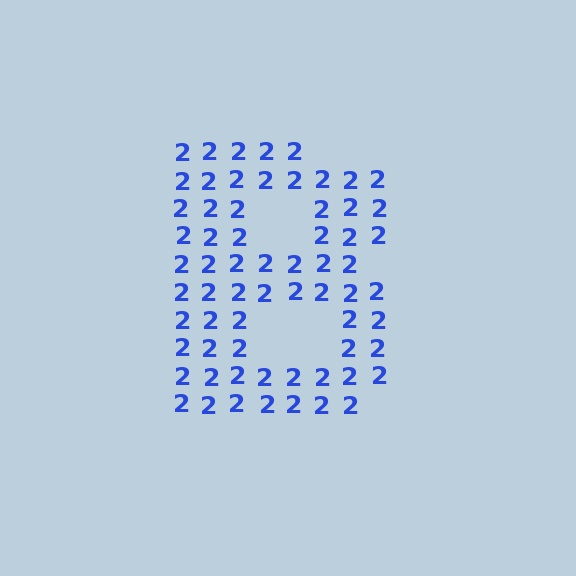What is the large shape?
The large shape is the letter B.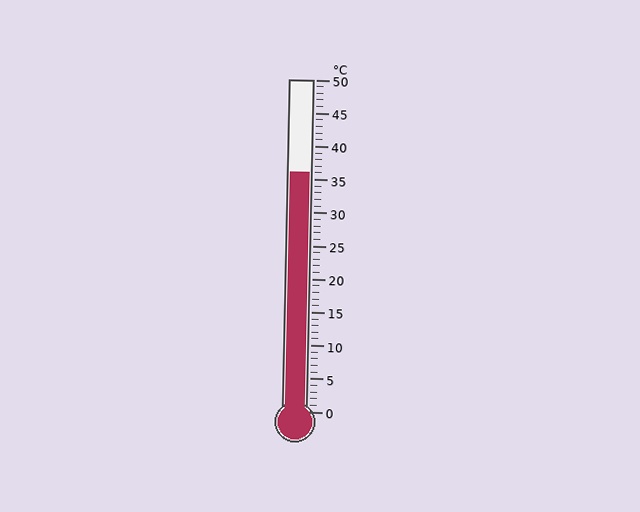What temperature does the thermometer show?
The thermometer shows approximately 36°C.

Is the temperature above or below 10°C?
The temperature is above 10°C.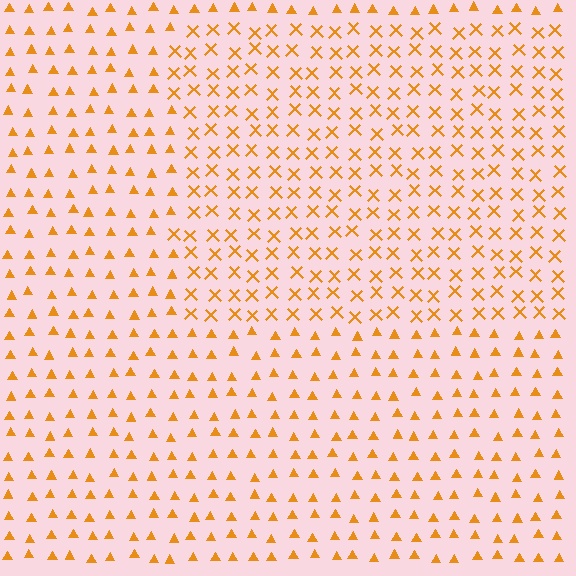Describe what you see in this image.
The image is filled with small orange elements arranged in a uniform grid. A rectangle-shaped region contains X marks, while the surrounding area contains triangles. The boundary is defined purely by the change in element shape.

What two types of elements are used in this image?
The image uses X marks inside the rectangle region and triangles outside it.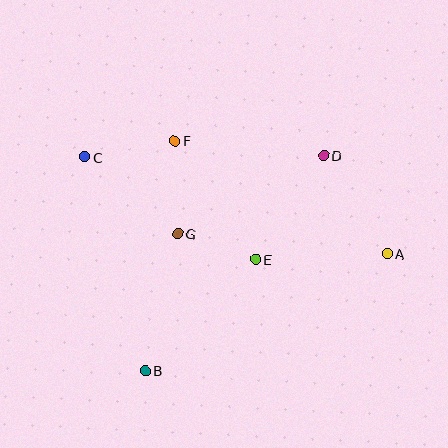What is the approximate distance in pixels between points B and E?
The distance between B and E is approximately 157 pixels.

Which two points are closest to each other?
Points E and G are closest to each other.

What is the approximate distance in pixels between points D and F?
The distance between D and F is approximately 150 pixels.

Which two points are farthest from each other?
Points A and C are farthest from each other.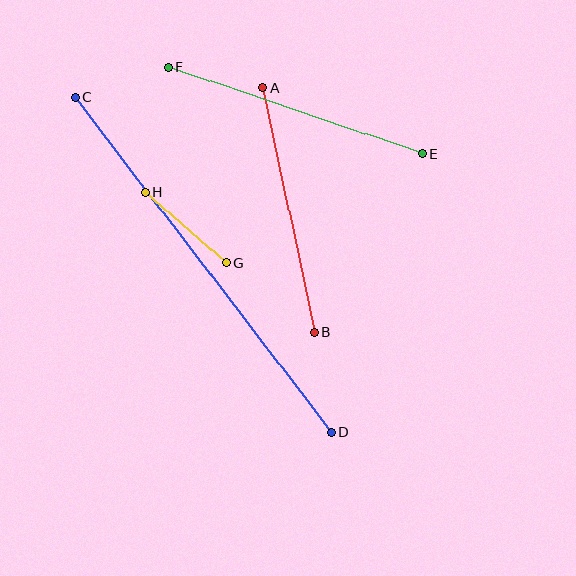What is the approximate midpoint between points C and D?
The midpoint is at approximately (203, 265) pixels.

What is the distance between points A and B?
The distance is approximately 250 pixels.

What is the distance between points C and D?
The distance is approximately 421 pixels.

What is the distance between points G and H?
The distance is approximately 107 pixels.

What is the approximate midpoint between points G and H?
The midpoint is at approximately (186, 228) pixels.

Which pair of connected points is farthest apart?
Points C and D are farthest apart.